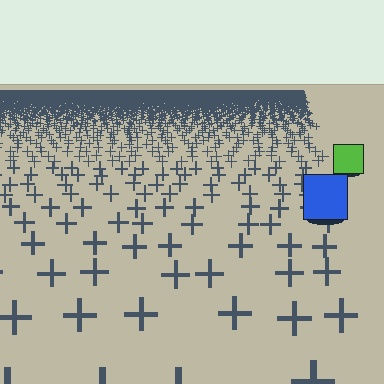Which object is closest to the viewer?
The blue square is closest. The texture marks near it are larger and more spread out.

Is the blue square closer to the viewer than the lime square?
Yes. The blue square is closer — you can tell from the texture gradient: the ground texture is coarser near it.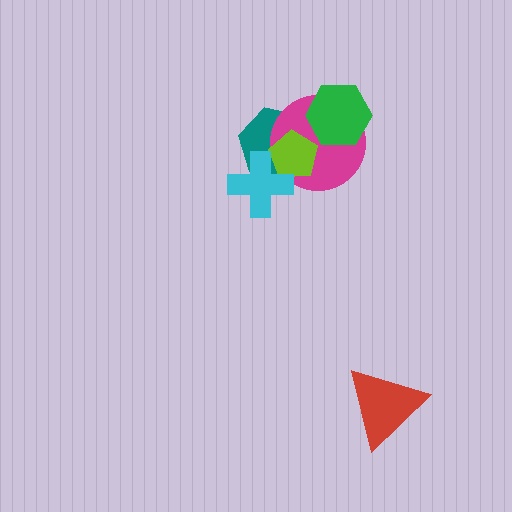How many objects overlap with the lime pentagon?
3 objects overlap with the lime pentagon.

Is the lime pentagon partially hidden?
Yes, it is partially covered by another shape.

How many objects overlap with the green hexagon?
1 object overlaps with the green hexagon.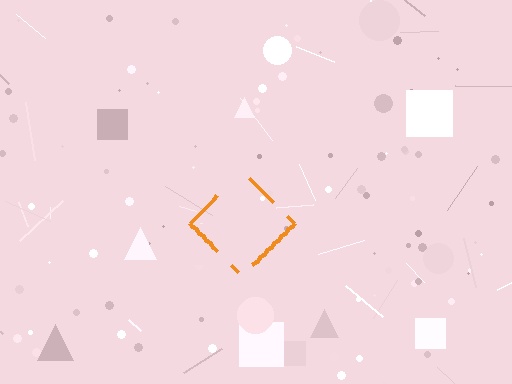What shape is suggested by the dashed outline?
The dashed outline suggests a diamond.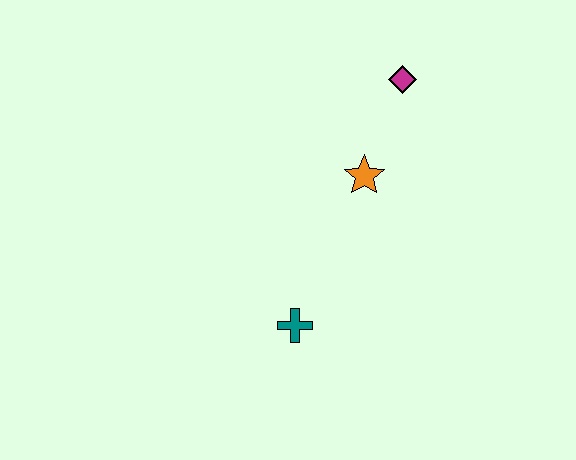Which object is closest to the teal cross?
The orange star is closest to the teal cross.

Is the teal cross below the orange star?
Yes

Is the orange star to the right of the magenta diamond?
No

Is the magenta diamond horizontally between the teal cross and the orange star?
No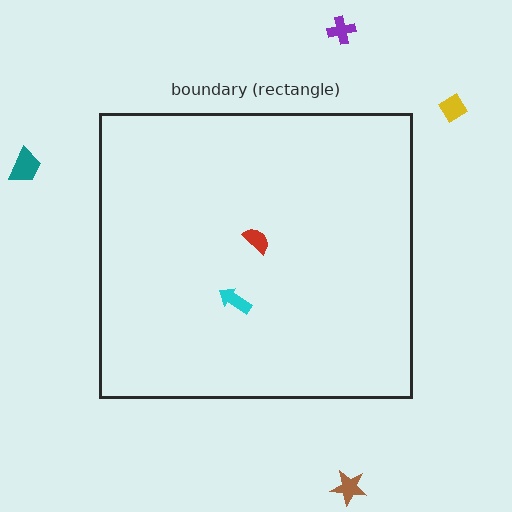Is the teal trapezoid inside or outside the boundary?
Outside.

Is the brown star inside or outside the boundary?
Outside.